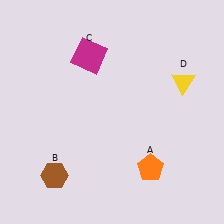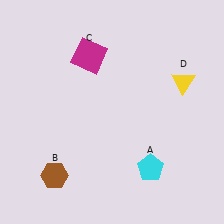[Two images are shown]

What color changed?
The pentagon (A) changed from orange in Image 1 to cyan in Image 2.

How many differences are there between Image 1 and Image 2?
There is 1 difference between the two images.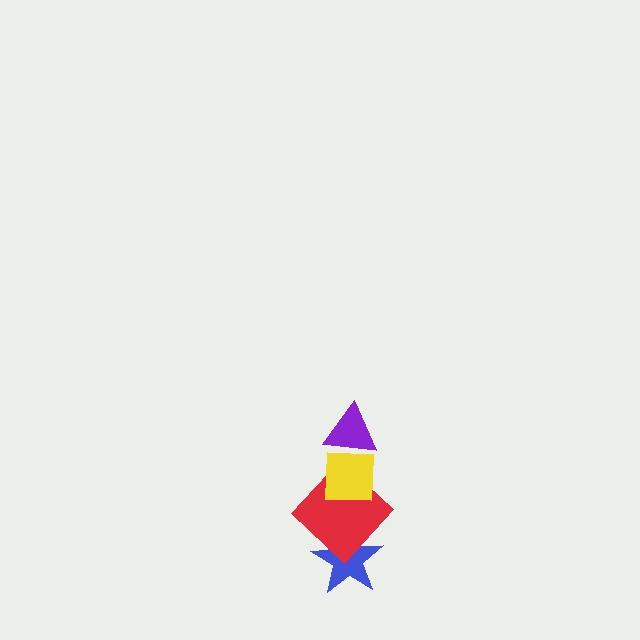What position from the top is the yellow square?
The yellow square is 2nd from the top.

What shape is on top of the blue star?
The red diamond is on top of the blue star.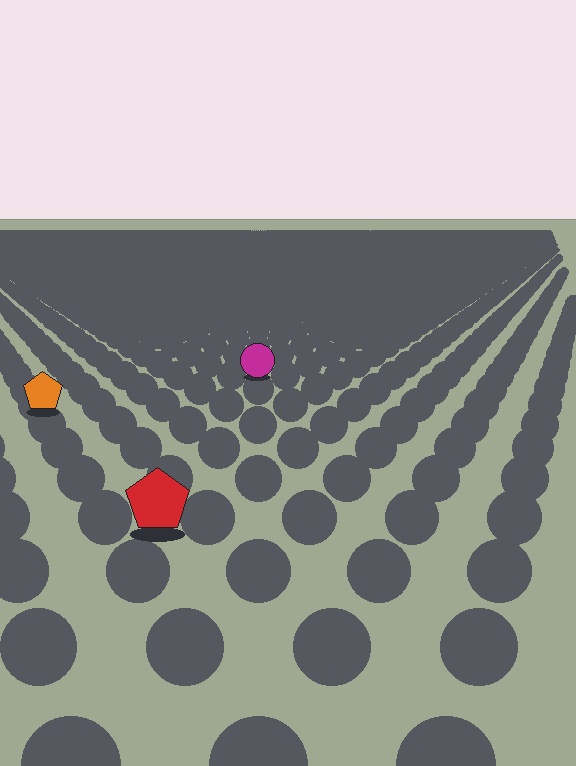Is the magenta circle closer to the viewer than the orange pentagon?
No. The orange pentagon is closer — you can tell from the texture gradient: the ground texture is coarser near it.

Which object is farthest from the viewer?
The magenta circle is farthest from the viewer. It appears smaller and the ground texture around it is denser.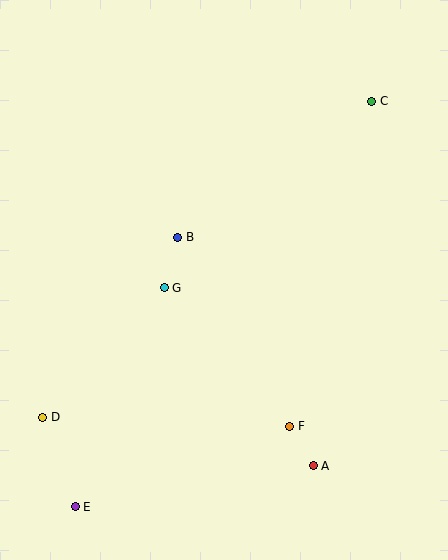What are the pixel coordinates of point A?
Point A is at (313, 466).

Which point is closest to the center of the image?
Point G at (164, 288) is closest to the center.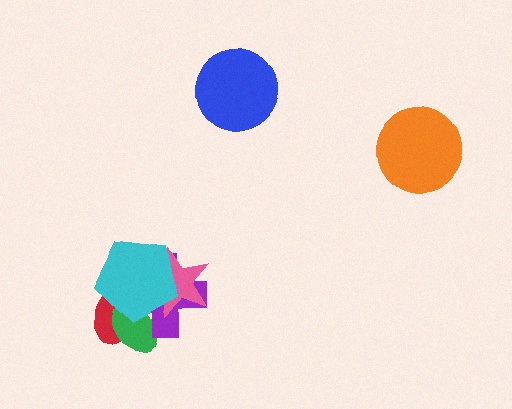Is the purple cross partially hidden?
Yes, it is partially covered by another shape.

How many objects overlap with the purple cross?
4 objects overlap with the purple cross.